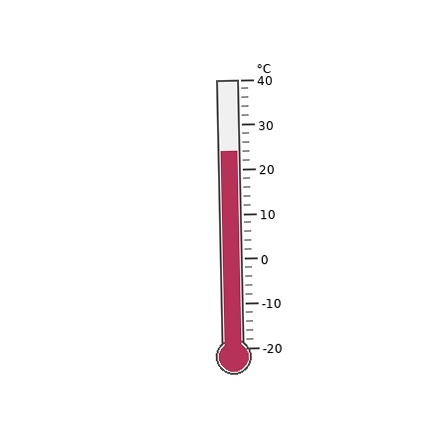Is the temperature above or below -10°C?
The temperature is above -10°C.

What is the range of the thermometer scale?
The thermometer scale ranges from -20°C to 40°C.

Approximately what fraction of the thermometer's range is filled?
The thermometer is filled to approximately 75% of its range.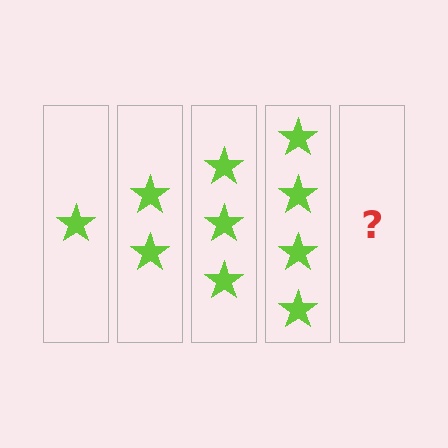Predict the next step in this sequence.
The next step is 5 stars.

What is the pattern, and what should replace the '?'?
The pattern is that each step adds one more star. The '?' should be 5 stars.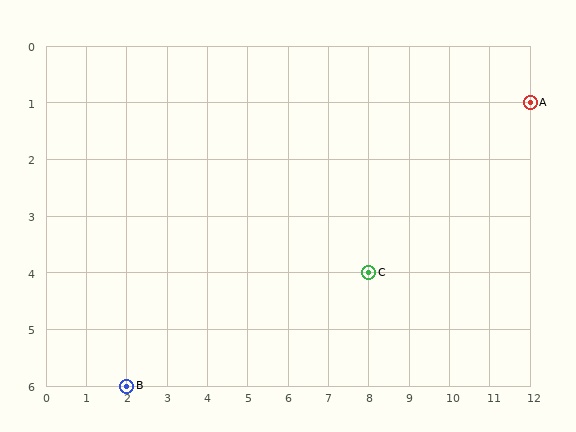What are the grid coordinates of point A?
Point A is at grid coordinates (12, 1).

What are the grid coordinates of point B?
Point B is at grid coordinates (2, 6).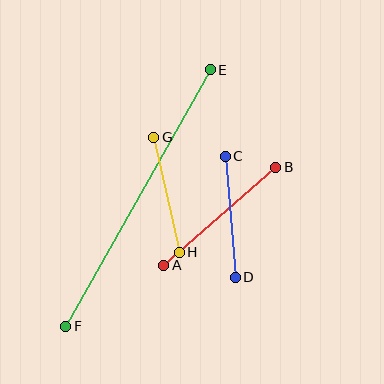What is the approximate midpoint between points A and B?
The midpoint is at approximately (220, 216) pixels.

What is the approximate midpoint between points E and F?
The midpoint is at approximately (138, 198) pixels.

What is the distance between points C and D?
The distance is approximately 122 pixels.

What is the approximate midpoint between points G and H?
The midpoint is at approximately (166, 195) pixels.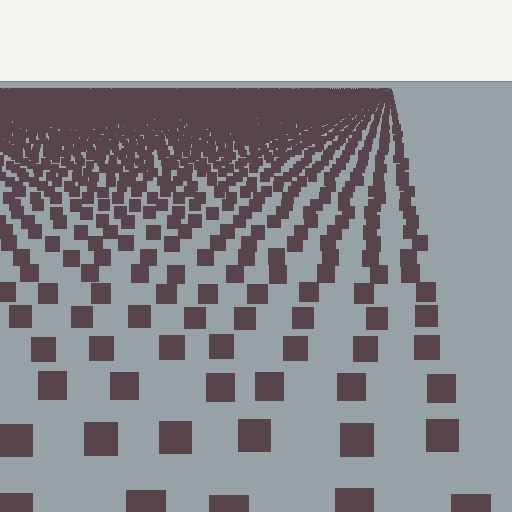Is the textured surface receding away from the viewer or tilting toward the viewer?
The surface is receding away from the viewer. Texture elements get smaller and denser toward the top.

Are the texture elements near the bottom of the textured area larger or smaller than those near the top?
Larger. Near the bottom, elements are closer to the viewer and appear at a bigger on-screen size.